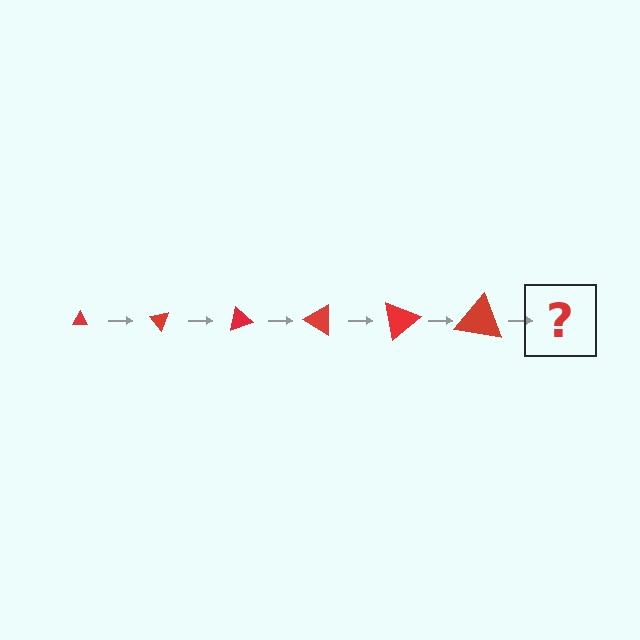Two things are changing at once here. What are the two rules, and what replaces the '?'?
The two rules are that the triangle grows larger each step and it rotates 50 degrees each step. The '?' should be a triangle, larger than the previous one and rotated 300 degrees from the start.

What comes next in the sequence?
The next element should be a triangle, larger than the previous one and rotated 300 degrees from the start.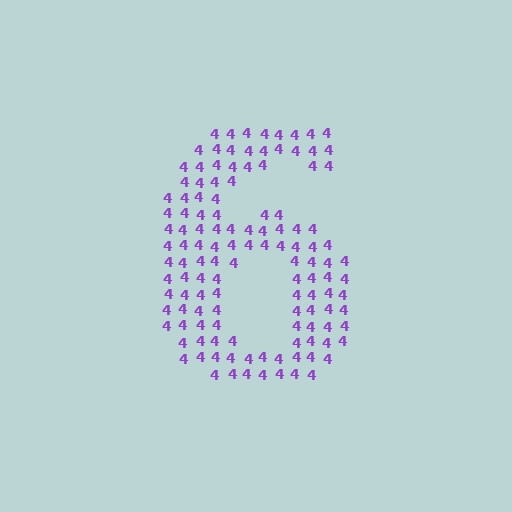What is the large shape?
The large shape is the digit 6.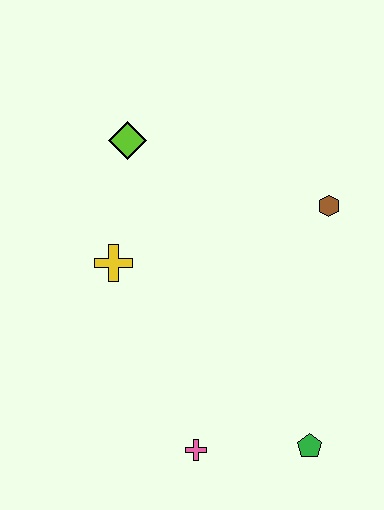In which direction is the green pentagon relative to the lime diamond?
The green pentagon is below the lime diamond.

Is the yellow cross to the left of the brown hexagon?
Yes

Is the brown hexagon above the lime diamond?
No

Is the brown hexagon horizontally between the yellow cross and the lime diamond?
No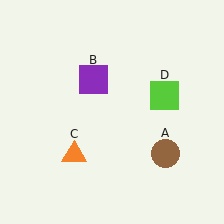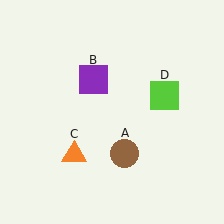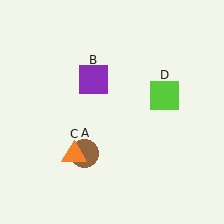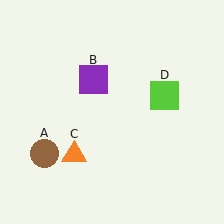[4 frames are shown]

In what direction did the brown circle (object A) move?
The brown circle (object A) moved left.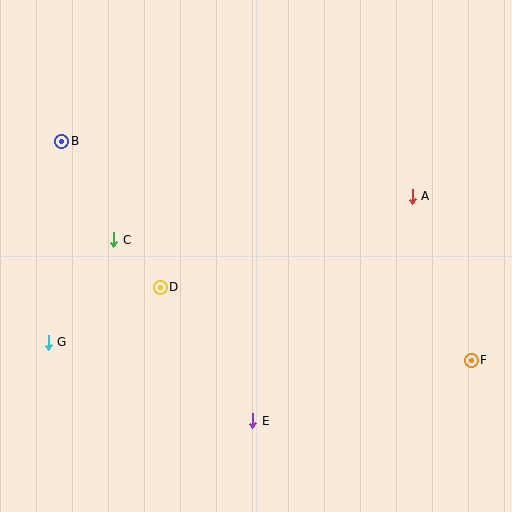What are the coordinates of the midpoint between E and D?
The midpoint between E and D is at (206, 354).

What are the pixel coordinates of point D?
Point D is at (160, 287).